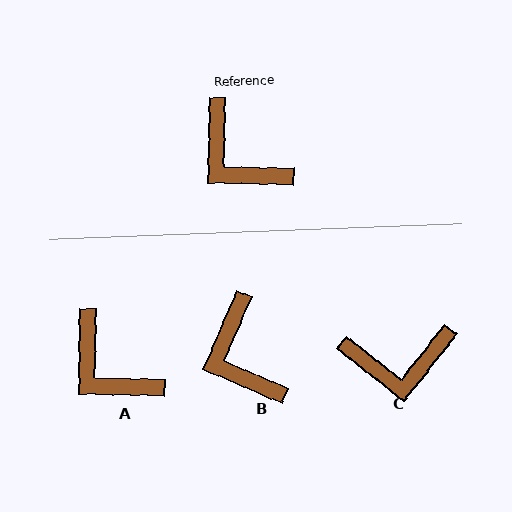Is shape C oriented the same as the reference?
No, it is off by about 53 degrees.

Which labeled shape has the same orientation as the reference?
A.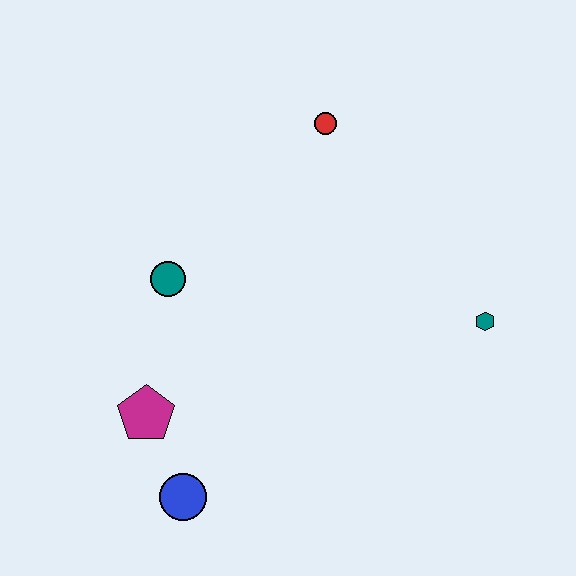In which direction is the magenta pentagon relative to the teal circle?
The magenta pentagon is below the teal circle.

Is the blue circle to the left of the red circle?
Yes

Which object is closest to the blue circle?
The magenta pentagon is closest to the blue circle.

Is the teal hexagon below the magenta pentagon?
No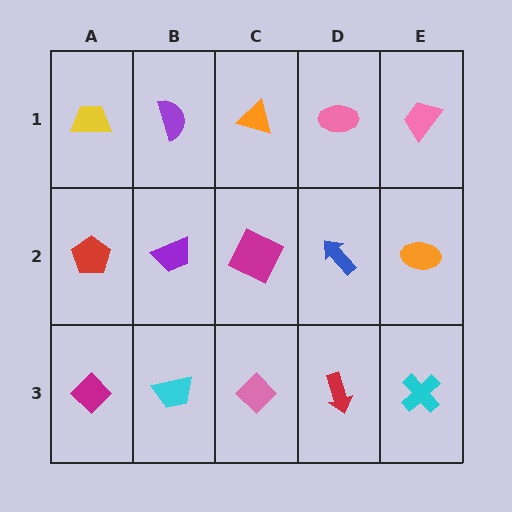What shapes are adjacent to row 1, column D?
A blue arrow (row 2, column D), an orange triangle (row 1, column C), a pink trapezoid (row 1, column E).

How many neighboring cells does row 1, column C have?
3.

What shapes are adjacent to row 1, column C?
A magenta square (row 2, column C), a purple semicircle (row 1, column B), a pink ellipse (row 1, column D).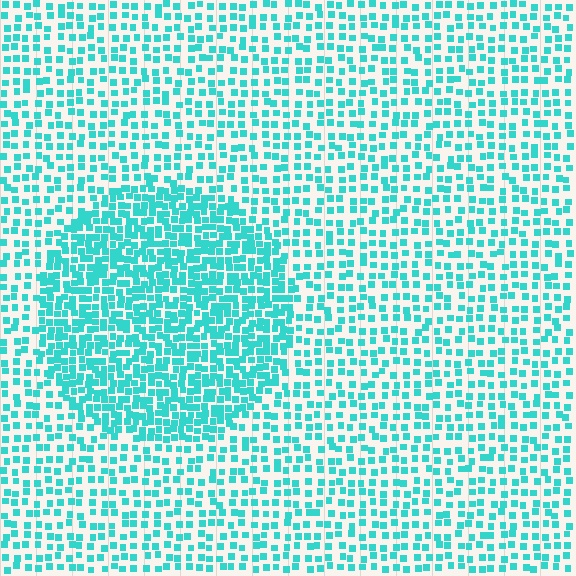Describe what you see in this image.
The image contains small cyan elements arranged at two different densities. A circle-shaped region is visible where the elements are more densely packed than the surrounding area.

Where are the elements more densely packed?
The elements are more densely packed inside the circle boundary.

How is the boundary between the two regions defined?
The boundary is defined by a change in element density (approximately 1.9x ratio). All elements are the same color, size, and shape.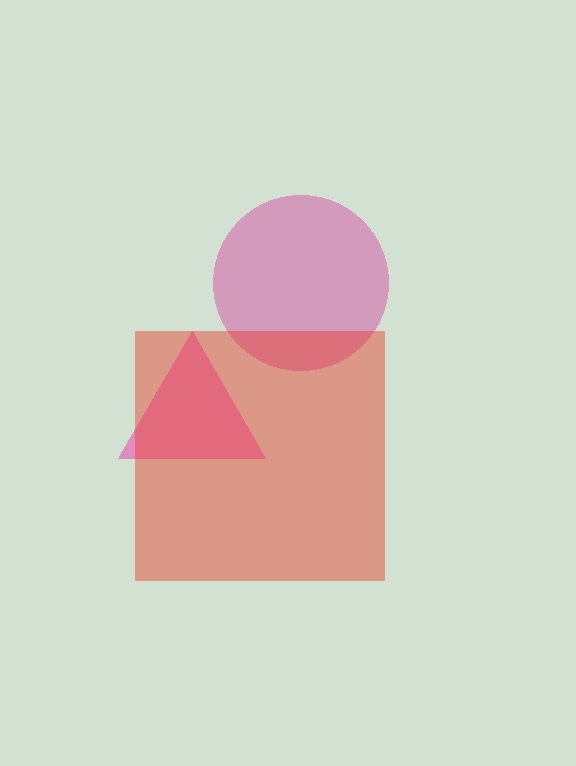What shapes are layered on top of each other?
The layered shapes are: a magenta circle, a pink triangle, a red square.